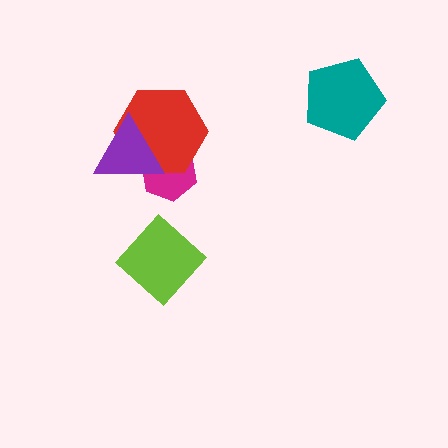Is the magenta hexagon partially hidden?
Yes, it is partially covered by another shape.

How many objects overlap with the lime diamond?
0 objects overlap with the lime diamond.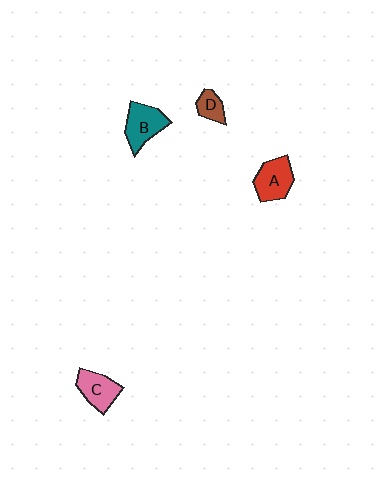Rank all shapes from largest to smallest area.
From largest to smallest: B (teal), A (red), C (pink), D (brown).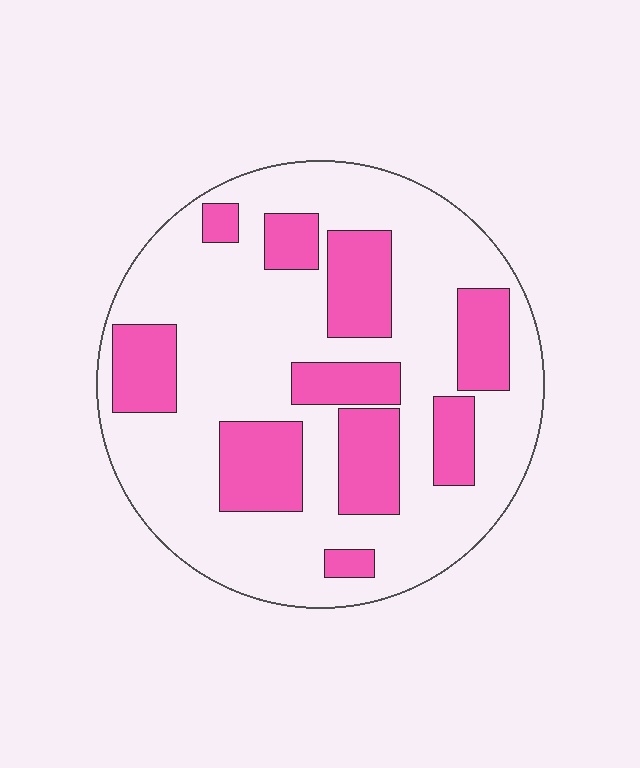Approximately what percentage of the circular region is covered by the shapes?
Approximately 30%.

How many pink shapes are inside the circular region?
10.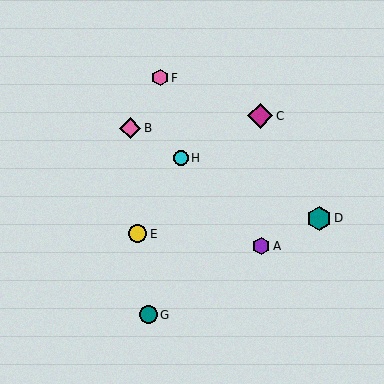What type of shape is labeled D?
Shape D is a teal hexagon.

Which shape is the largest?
The magenta diamond (labeled C) is the largest.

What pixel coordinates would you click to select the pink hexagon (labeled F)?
Click at (160, 78) to select the pink hexagon F.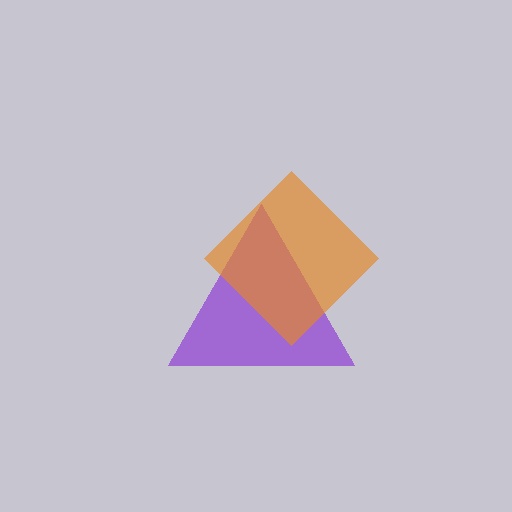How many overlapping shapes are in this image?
There are 2 overlapping shapes in the image.